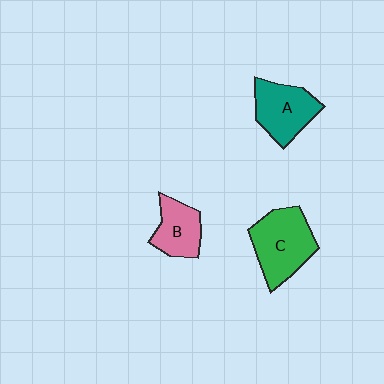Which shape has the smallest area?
Shape B (pink).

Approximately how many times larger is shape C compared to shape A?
Approximately 1.2 times.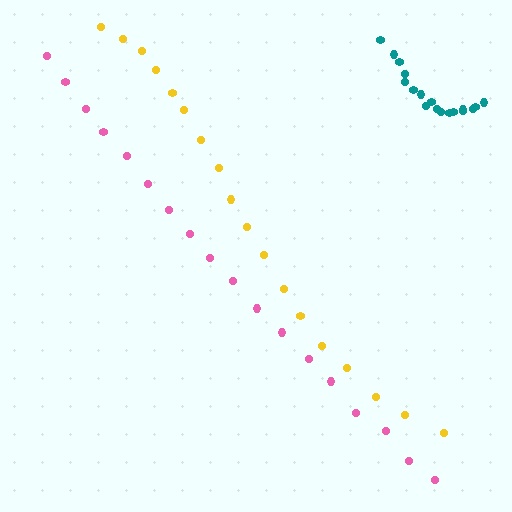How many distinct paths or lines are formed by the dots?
There are 3 distinct paths.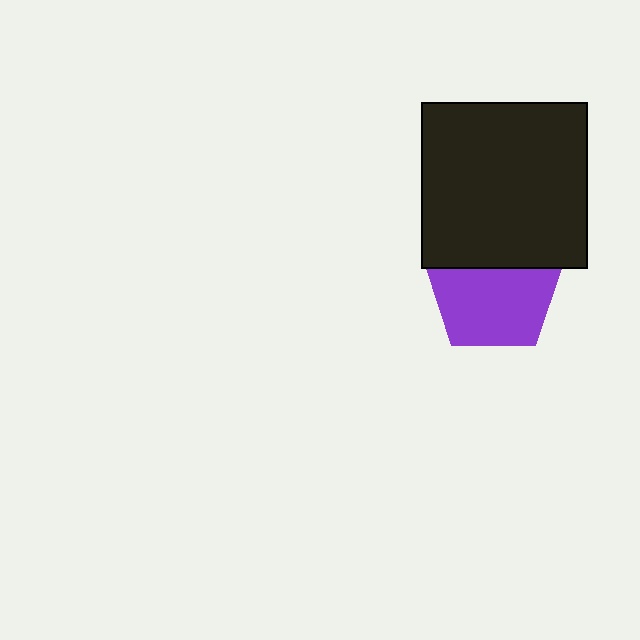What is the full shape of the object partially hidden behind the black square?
The partially hidden object is a purple pentagon.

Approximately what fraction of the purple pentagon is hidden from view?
Roughly 32% of the purple pentagon is hidden behind the black square.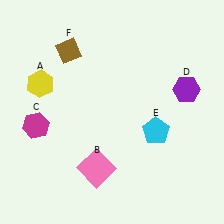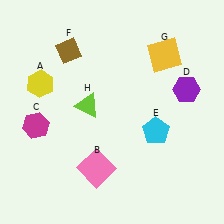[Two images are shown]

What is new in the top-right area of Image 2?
A yellow square (G) was added in the top-right area of Image 2.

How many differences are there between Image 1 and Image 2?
There are 2 differences between the two images.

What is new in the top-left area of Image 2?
A lime triangle (H) was added in the top-left area of Image 2.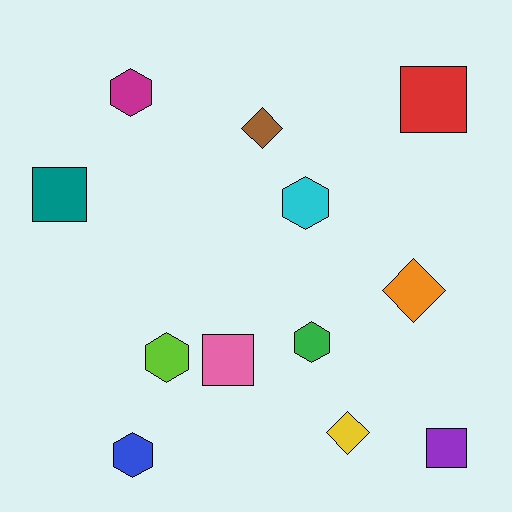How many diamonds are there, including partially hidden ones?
There are 3 diamonds.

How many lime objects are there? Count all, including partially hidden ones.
There is 1 lime object.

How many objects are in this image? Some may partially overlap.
There are 12 objects.